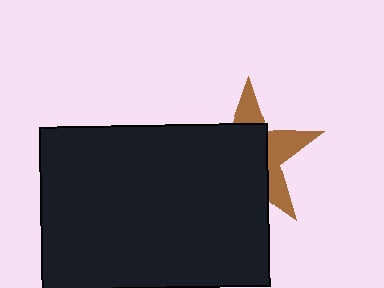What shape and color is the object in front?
The object in front is a black rectangle.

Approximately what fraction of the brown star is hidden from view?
Roughly 63% of the brown star is hidden behind the black rectangle.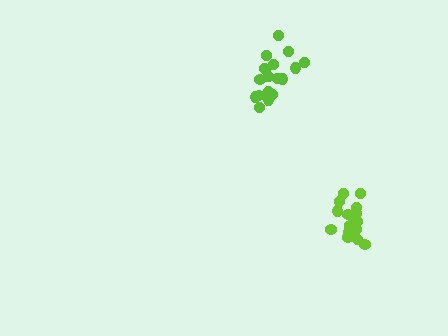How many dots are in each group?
Group 1: 18 dots, Group 2: 17 dots (35 total).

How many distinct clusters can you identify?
There are 2 distinct clusters.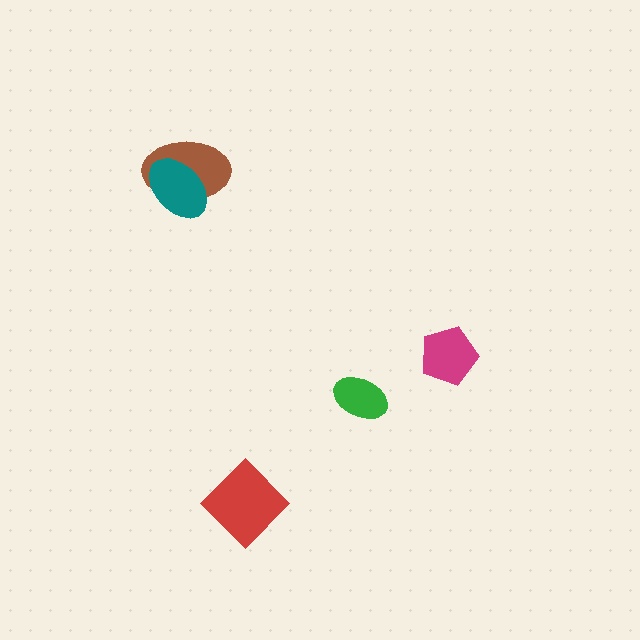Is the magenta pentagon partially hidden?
No, no other shape covers it.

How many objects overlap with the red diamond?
0 objects overlap with the red diamond.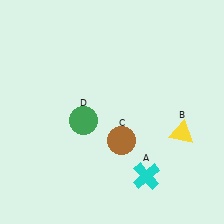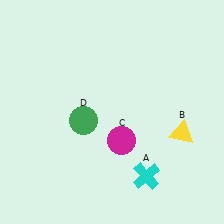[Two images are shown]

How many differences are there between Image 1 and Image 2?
There is 1 difference between the two images.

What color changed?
The circle (C) changed from brown in Image 1 to magenta in Image 2.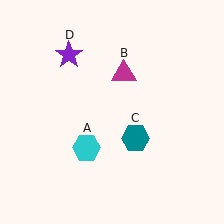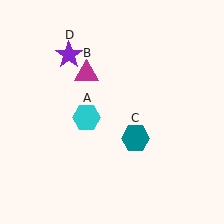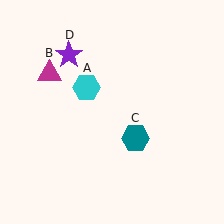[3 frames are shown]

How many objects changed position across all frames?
2 objects changed position: cyan hexagon (object A), magenta triangle (object B).